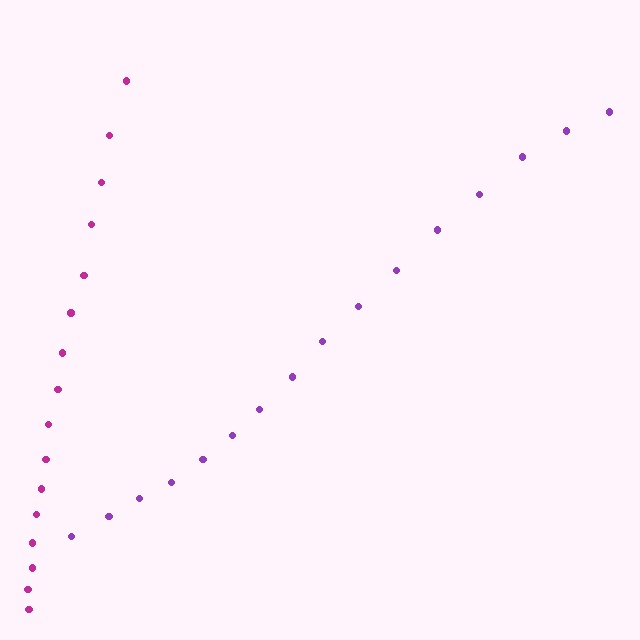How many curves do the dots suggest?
There are 2 distinct paths.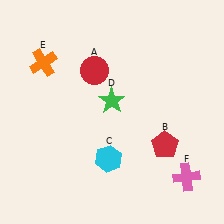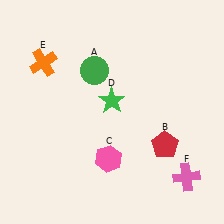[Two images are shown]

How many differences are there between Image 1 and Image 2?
There are 2 differences between the two images.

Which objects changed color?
A changed from red to green. C changed from cyan to pink.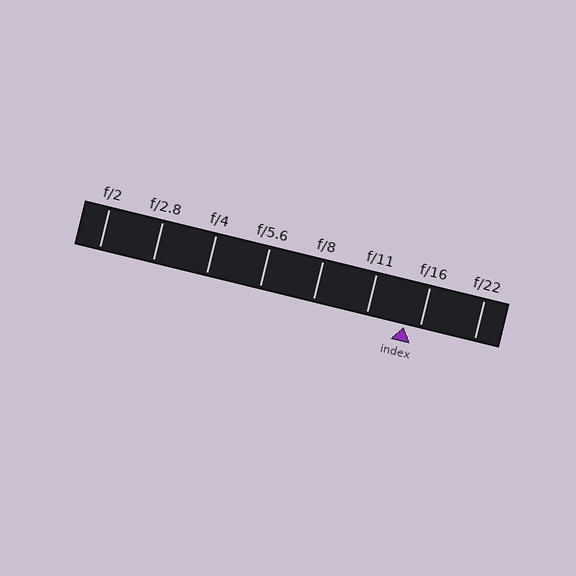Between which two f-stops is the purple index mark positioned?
The index mark is between f/11 and f/16.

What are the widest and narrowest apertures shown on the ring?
The widest aperture shown is f/2 and the narrowest is f/22.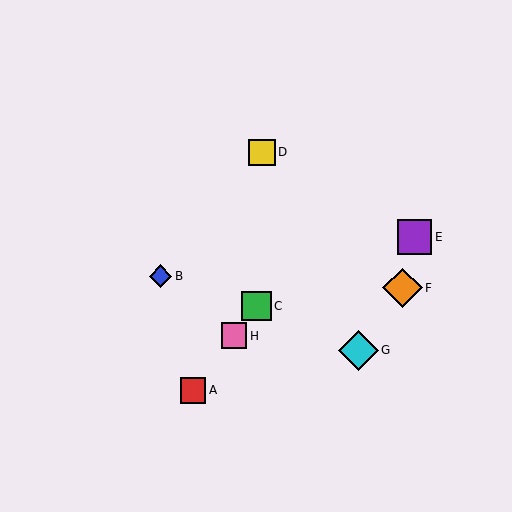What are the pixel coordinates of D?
Object D is at (262, 152).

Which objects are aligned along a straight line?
Objects A, C, H are aligned along a straight line.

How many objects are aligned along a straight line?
3 objects (A, C, H) are aligned along a straight line.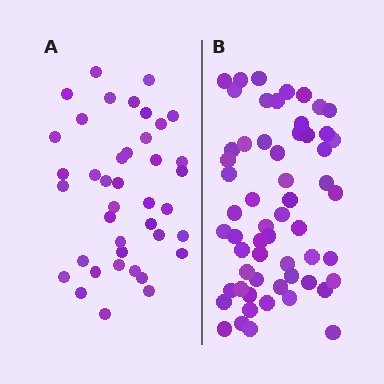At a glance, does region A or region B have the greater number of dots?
Region B (the right region) has more dots.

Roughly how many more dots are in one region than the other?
Region B has approximately 20 more dots than region A.